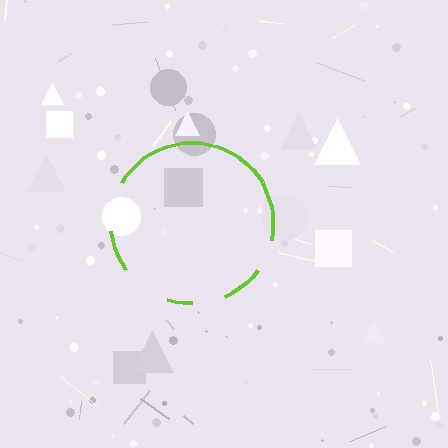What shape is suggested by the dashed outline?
The dashed outline suggests a circle.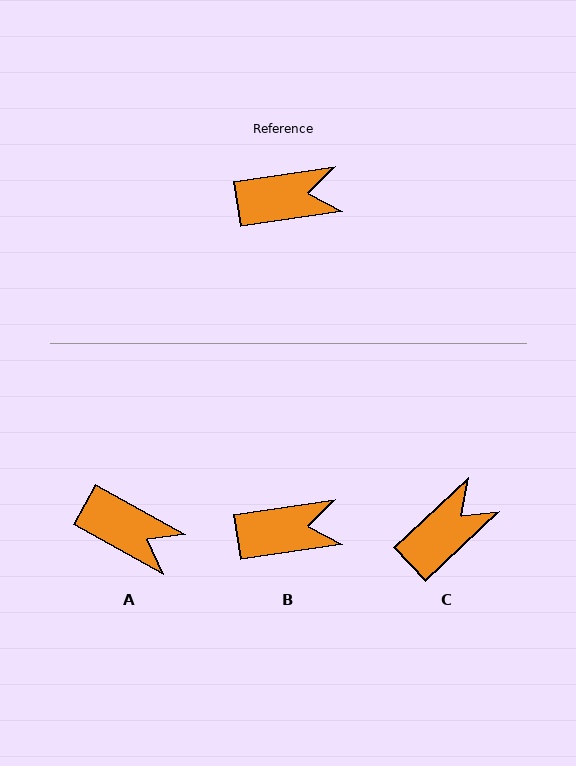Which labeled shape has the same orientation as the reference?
B.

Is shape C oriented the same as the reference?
No, it is off by about 35 degrees.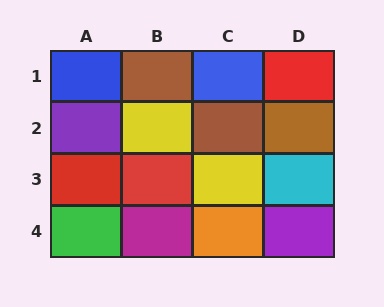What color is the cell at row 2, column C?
Brown.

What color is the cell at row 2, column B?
Yellow.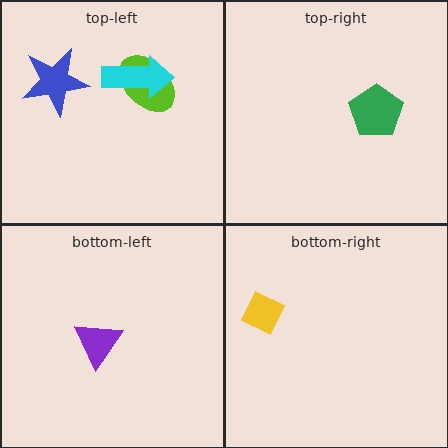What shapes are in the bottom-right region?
The yellow diamond.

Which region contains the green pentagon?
The top-right region.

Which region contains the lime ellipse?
The top-left region.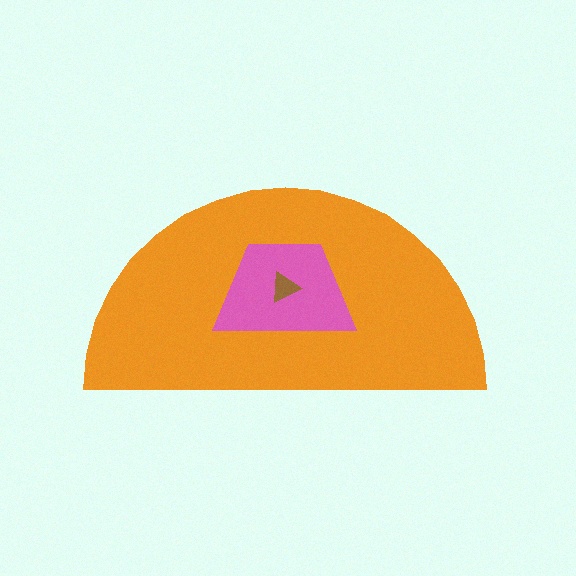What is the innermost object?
The brown triangle.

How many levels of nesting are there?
3.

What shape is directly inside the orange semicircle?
The pink trapezoid.